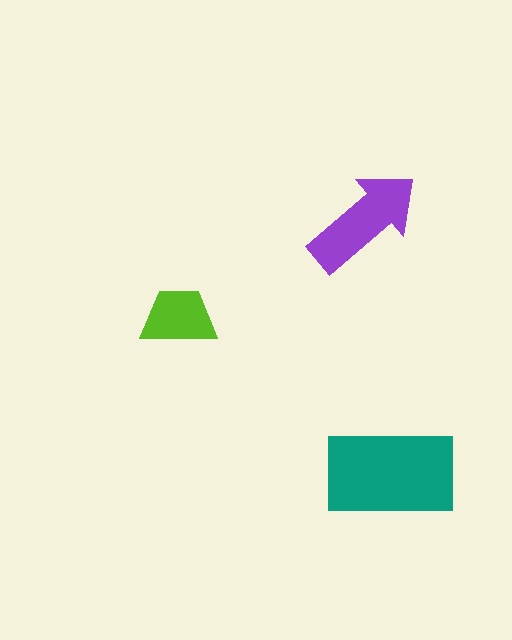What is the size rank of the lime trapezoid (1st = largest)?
3rd.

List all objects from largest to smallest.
The teal rectangle, the purple arrow, the lime trapezoid.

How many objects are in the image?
There are 3 objects in the image.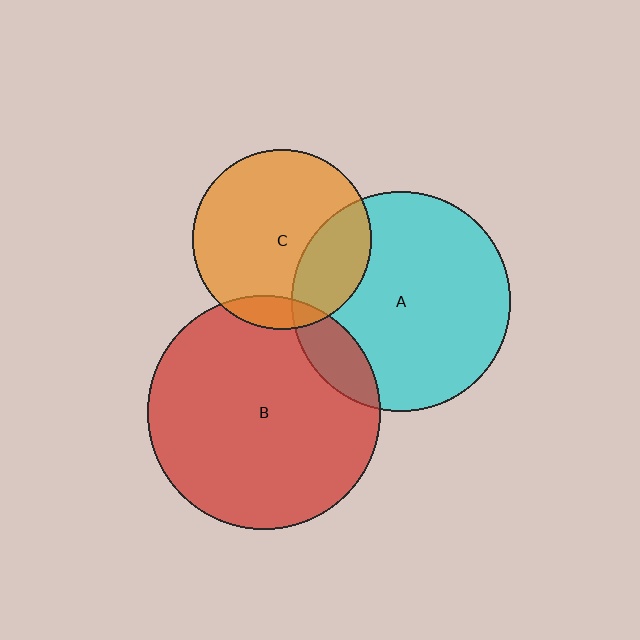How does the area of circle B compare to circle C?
Approximately 1.7 times.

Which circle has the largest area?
Circle B (red).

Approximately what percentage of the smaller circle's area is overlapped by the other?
Approximately 25%.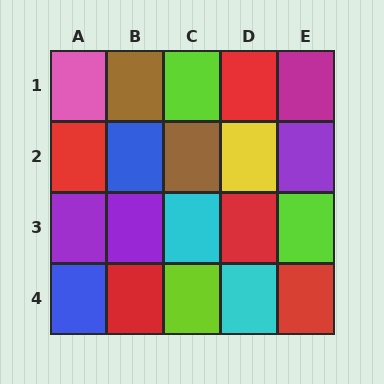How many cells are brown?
2 cells are brown.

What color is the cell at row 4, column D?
Cyan.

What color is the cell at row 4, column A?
Blue.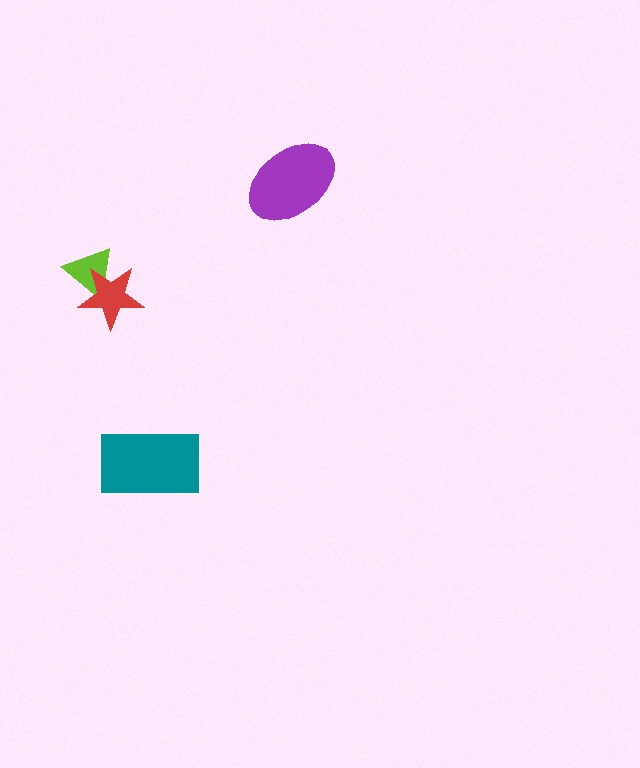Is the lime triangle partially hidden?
Yes, it is partially covered by another shape.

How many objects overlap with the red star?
1 object overlaps with the red star.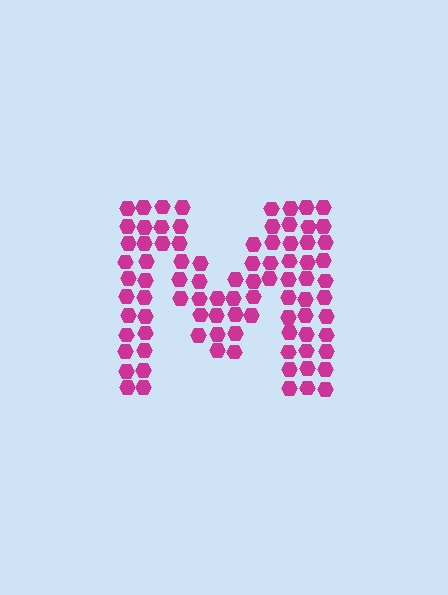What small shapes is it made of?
It is made of small hexagons.